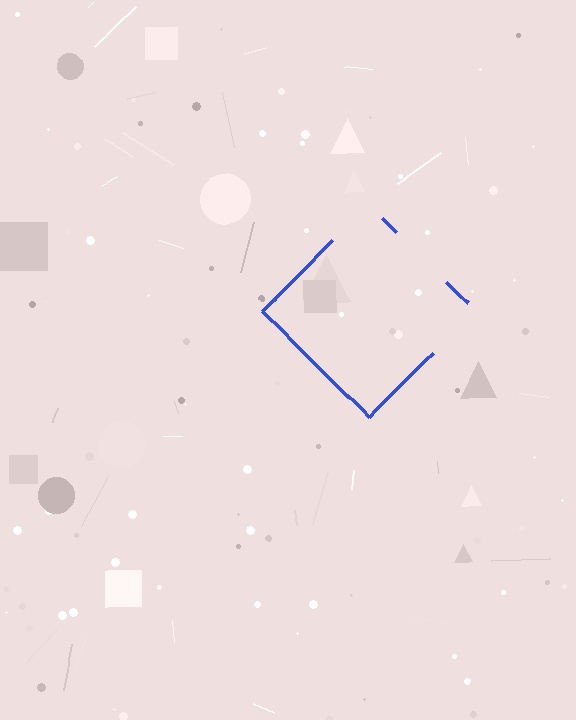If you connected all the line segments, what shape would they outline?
They would outline a diamond.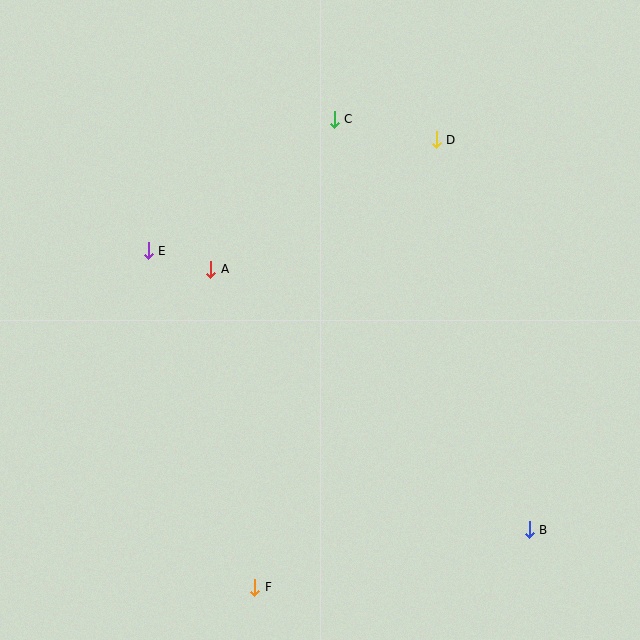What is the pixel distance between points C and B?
The distance between C and B is 454 pixels.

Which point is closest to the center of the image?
Point A at (211, 269) is closest to the center.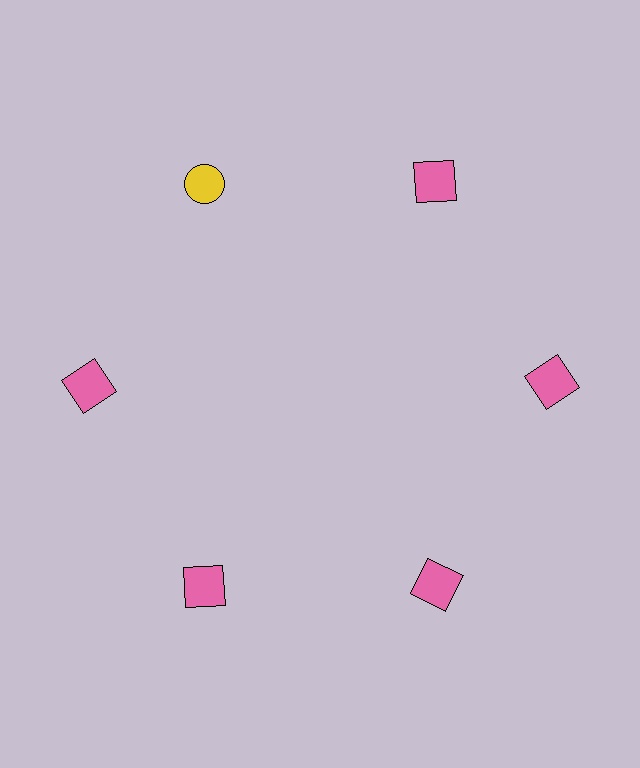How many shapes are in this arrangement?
There are 6 shapes arranged in a ring pattern.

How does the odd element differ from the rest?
It differs in both color (yellow instead of pink) and shape (circle instead of square).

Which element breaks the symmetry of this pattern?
The yellow circle at roughly the 11 o'clock position breaks the symmetry. All other shapes are pink squares.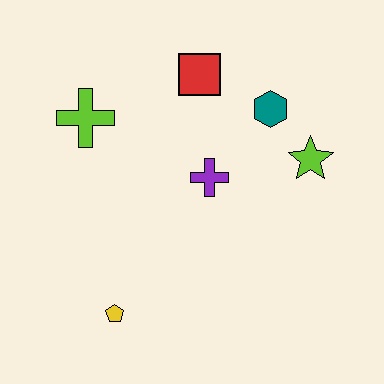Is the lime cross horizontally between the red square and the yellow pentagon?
No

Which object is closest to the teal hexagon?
The lime star is closest to the teal hexagon.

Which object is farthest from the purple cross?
The yellow pentagon is farthest from the purple cross.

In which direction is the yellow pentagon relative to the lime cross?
The yellow pentagon is below the lime cross.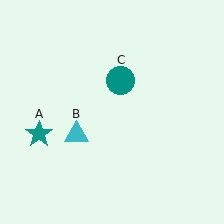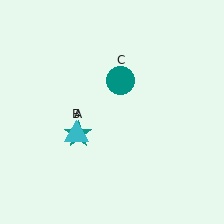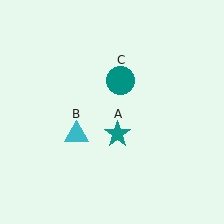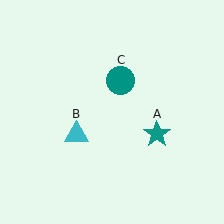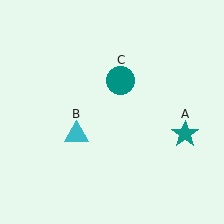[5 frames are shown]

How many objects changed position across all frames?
1 object changed position: teal star (object A).